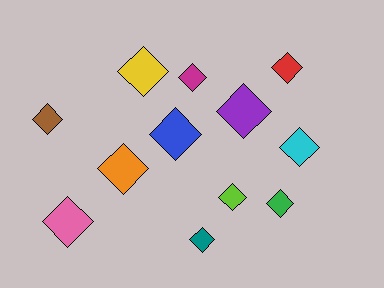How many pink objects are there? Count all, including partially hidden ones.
There is 1 pink object.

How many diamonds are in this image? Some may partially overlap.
There are 12 diamonds.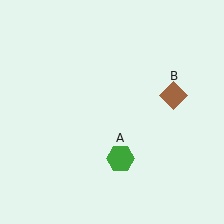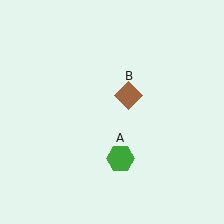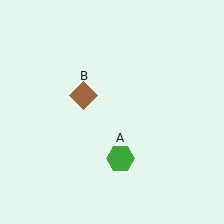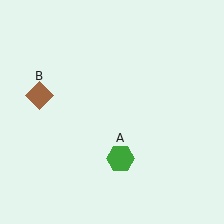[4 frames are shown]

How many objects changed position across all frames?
1 object changed position: brown diamond (object B).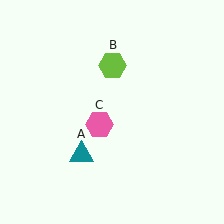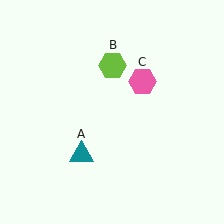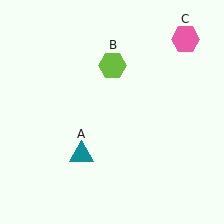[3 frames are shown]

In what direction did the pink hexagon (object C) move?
The pink hexagon (object C) moved up and to the right.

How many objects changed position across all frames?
1 object changed position: pink hexagon (object C).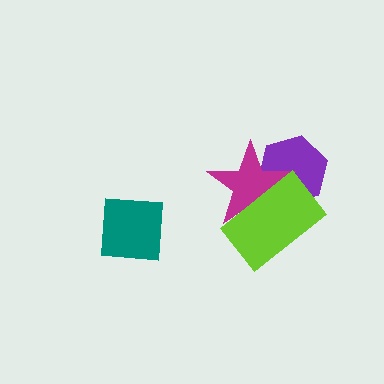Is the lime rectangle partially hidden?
No, no other shape covers it.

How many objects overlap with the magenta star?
2 objects overlap with the magenta star.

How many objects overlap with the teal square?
0 objects overlap with the teal square.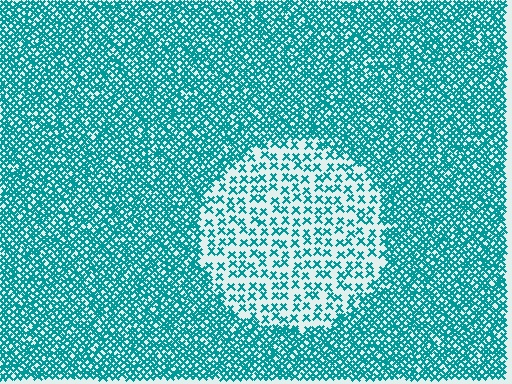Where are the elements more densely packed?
The elements are more densely packed outside the circle boundary.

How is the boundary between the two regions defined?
The boundary is defined by a change in element density (approximately 2.6x ratio). All elements are the same color, size, and shape.